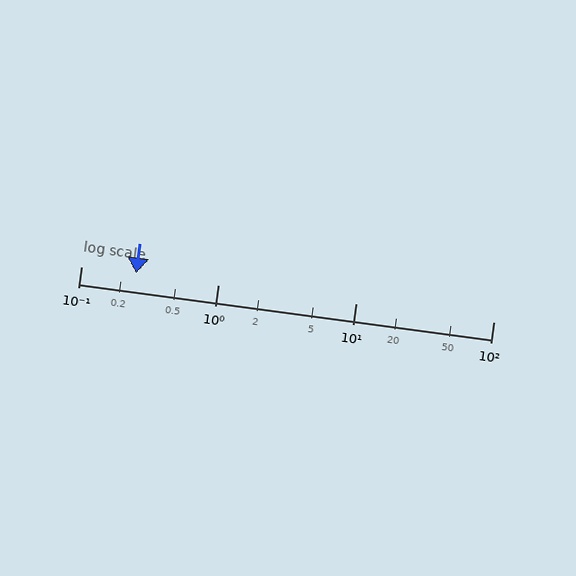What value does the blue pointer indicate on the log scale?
The pointer indicates approximately 0.25.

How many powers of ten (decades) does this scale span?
The scale spans 3 decades, from 0.1 to 100.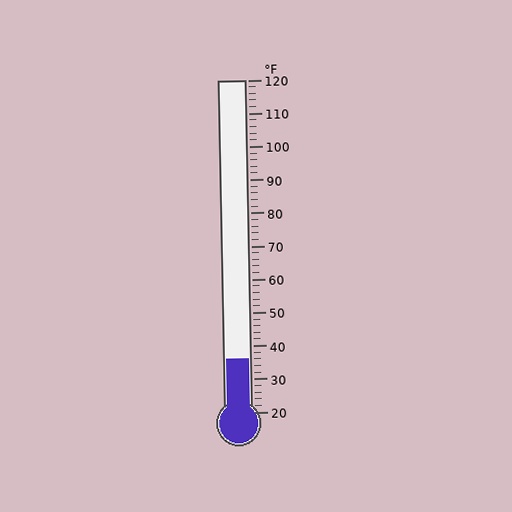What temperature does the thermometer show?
The thermometer shows approximately 36°F.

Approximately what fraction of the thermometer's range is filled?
The thermometer is filled to approximately 15% of its range.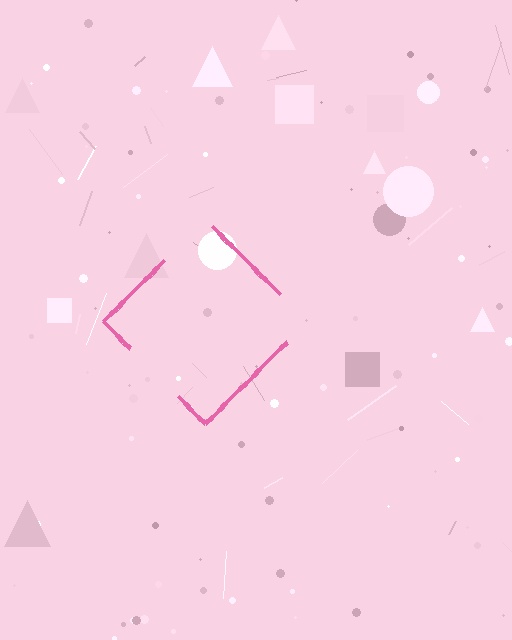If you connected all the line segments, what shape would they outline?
They would outline a diamond.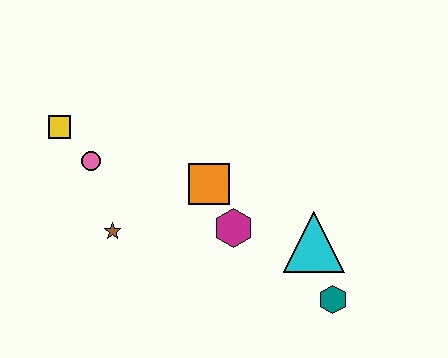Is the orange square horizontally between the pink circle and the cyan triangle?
Yes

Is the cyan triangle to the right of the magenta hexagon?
Yes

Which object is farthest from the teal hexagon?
The yellow square is farthest from the teal hexagon.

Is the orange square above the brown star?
Yes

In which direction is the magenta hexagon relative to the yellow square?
The magenta hexagon is to the right of the yellow square.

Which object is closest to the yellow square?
The pink circle is closest to the yellow square.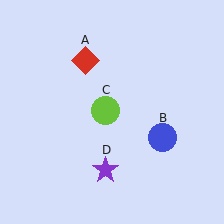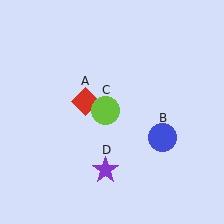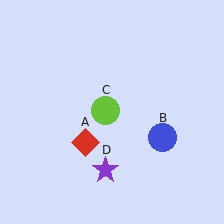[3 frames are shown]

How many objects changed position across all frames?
1 object changed position: red diamond (object A).